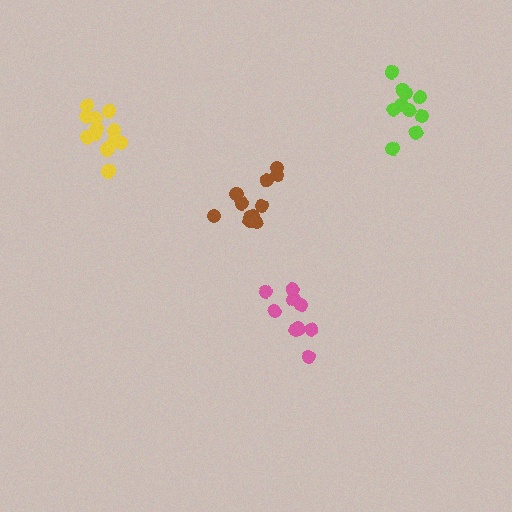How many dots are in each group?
Group 1: 13 dots, Group 2: 9 dots, Group 3: 12 dots, Group 4: 10 dots (44 total).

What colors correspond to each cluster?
The clusters are colored: yellow, pink, brown, lime.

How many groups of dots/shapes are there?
There are 4 groups.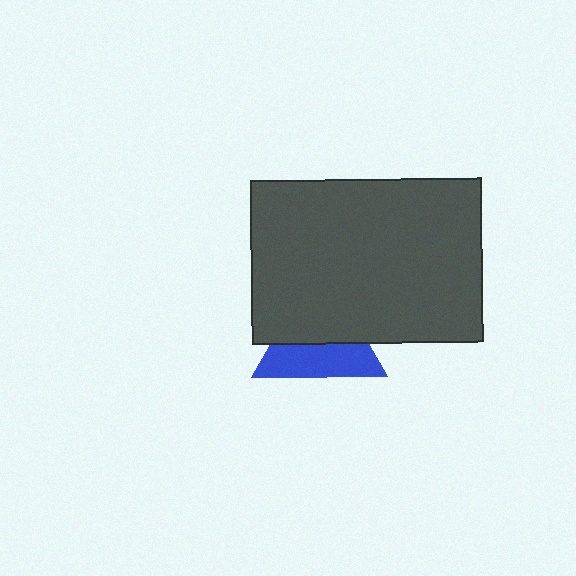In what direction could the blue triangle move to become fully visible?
The blue triangle could move down. That would shift it out from behind the dark gray rectangle entirely.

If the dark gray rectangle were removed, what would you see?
You would see the complete blue triangle.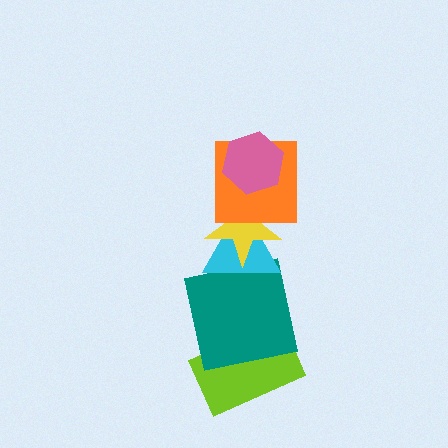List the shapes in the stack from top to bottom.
From top to bottom: the pink hexagon, the orange square, the yellow star, the cyan triangle, the teal square, the lime rectangle.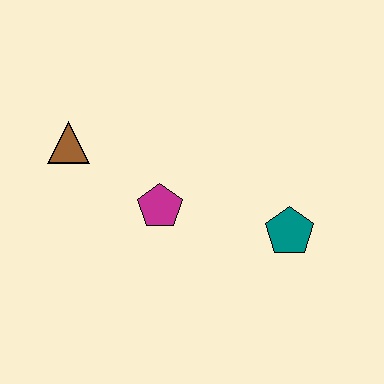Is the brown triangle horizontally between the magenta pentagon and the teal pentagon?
No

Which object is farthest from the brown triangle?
The teal pentagon is farthest from the brown triangle.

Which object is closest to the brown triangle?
The magenta pentagon is closest to the brown triangle.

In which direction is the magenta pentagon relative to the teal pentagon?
The magenta pentagon is to the left of the teal pentagon.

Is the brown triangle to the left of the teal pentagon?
Yes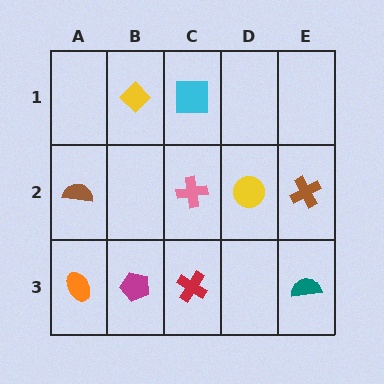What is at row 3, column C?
A red cross.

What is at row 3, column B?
A magenta pentagon.